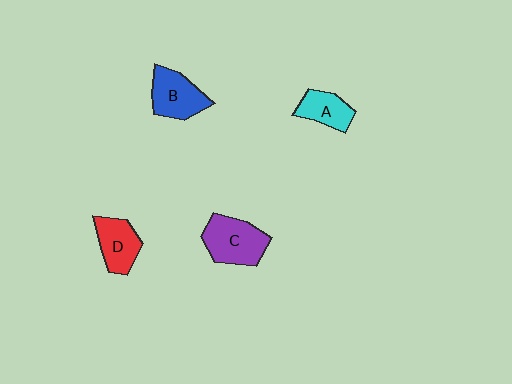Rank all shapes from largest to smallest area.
From largest to smallest: C (purple), B (blue), D (red), A (cyan).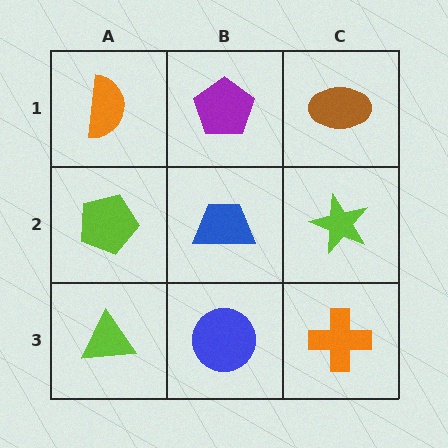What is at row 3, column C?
An orange cross.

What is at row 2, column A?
A lime pentagon.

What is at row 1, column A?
An orange semicircle.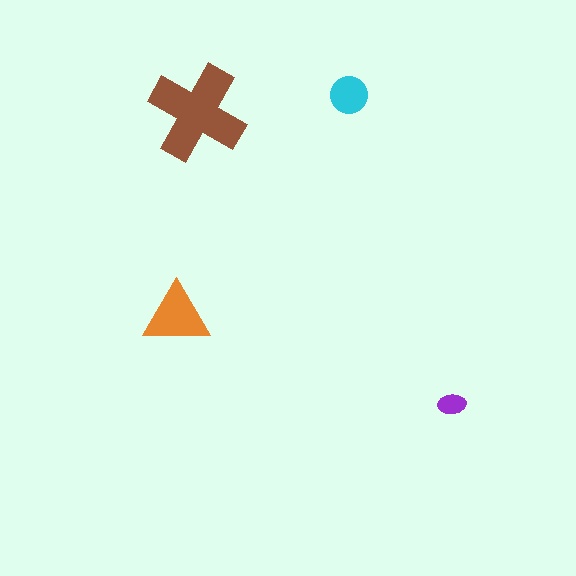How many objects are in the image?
There are 4 objects in the image.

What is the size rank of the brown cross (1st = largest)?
1st.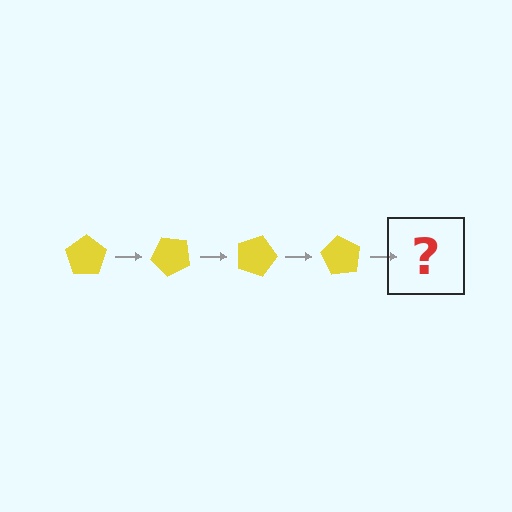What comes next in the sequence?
The next element should be a yellow pentagon rotated 180 degrees.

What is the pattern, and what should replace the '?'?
The pattern is that the pentagon rotates 45 degrees each step. The '?' should be a yellow pentagon rotated 180 degrees.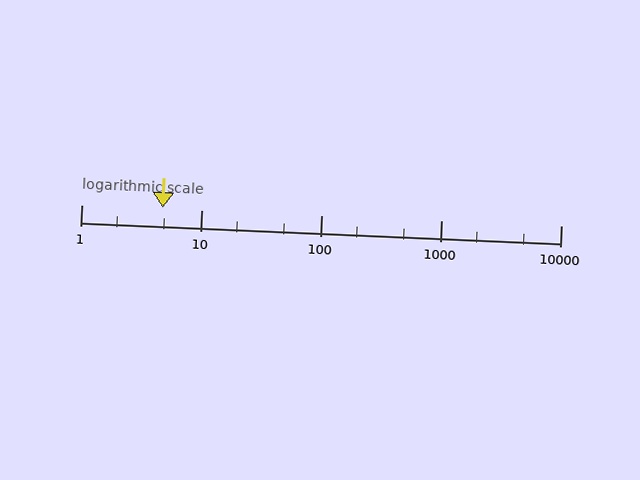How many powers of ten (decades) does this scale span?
The scale spans 4 decades, from 1 to 10000.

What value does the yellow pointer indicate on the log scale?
The pointer indicates approximately 4.8.